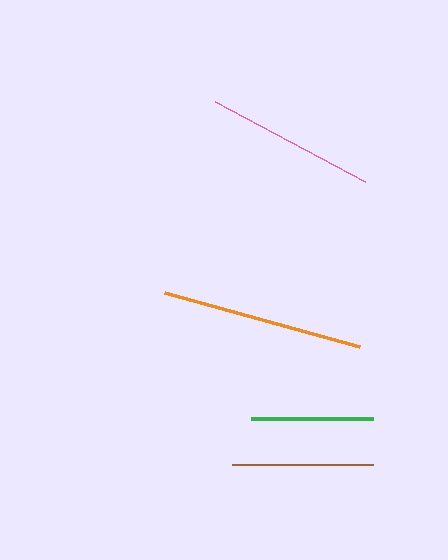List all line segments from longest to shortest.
From longest to shortest: orange, pink, brown, green.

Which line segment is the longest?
The orange line is the longest at approximately 202 pixels.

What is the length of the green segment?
The green segment is approximately 122 pixels long.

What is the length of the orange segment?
The orange segment is approximately 202 pixels long.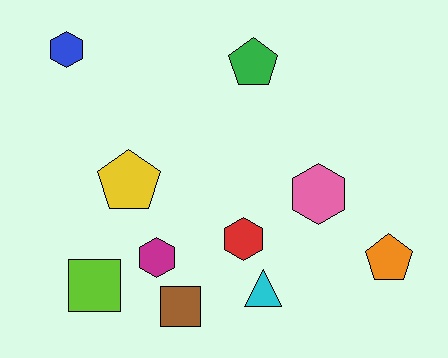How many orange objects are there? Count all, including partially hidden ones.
There is 1 orange object.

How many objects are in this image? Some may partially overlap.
There are 10 objects.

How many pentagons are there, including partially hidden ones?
There are 3 pentagons.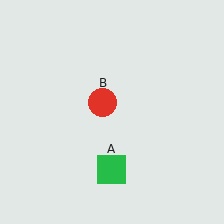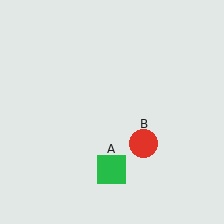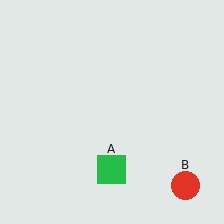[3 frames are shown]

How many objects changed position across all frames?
1 object changed position: red circle (object B).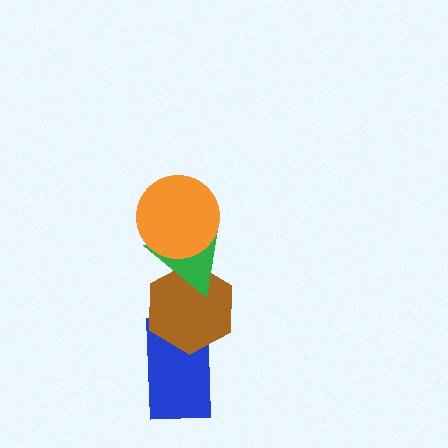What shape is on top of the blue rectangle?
The brown hexagon is on top of the blue rectangle.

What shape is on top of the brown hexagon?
The green triangle is on top of the brown hexagon.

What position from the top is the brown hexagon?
The brown hexagon is 3rd from the top.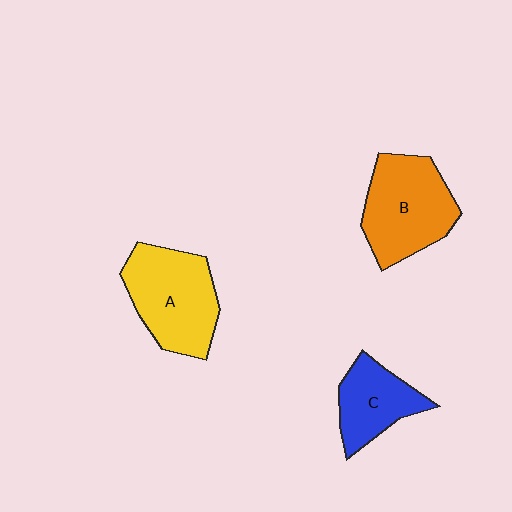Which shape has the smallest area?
Shape C (blue).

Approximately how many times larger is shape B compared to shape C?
Approximately 1.5 times.